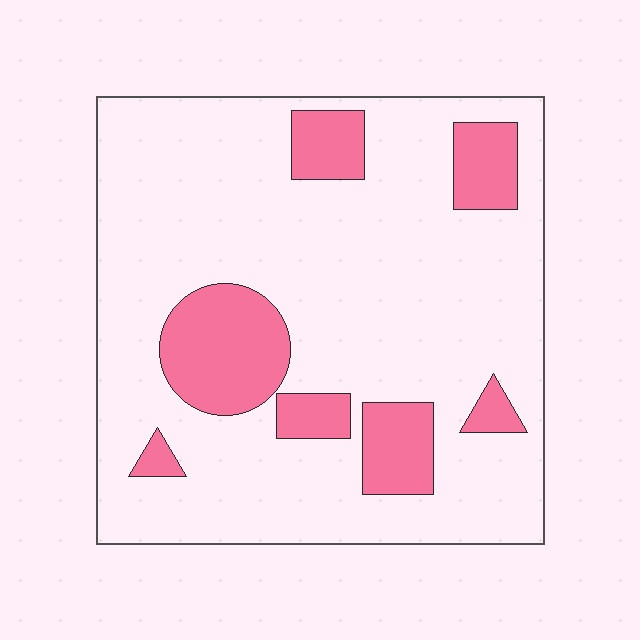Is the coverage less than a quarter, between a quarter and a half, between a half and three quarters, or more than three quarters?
Less than a quarter.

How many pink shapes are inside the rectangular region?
7.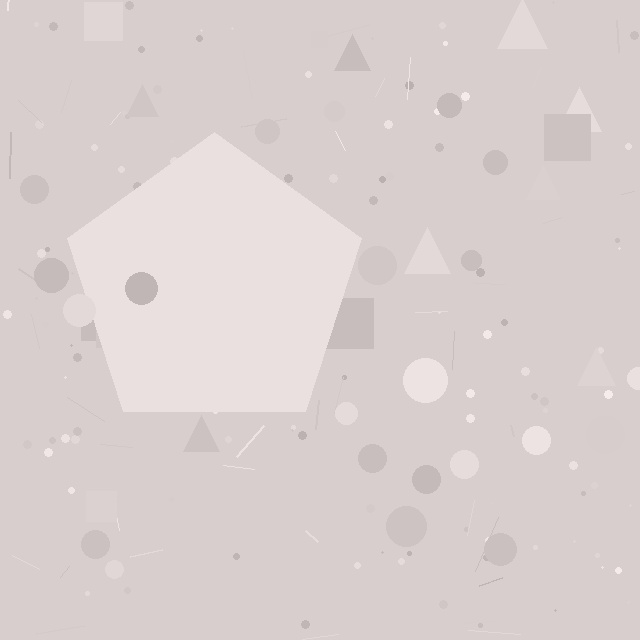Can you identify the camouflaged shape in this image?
The camouflaged shape is a pentagon.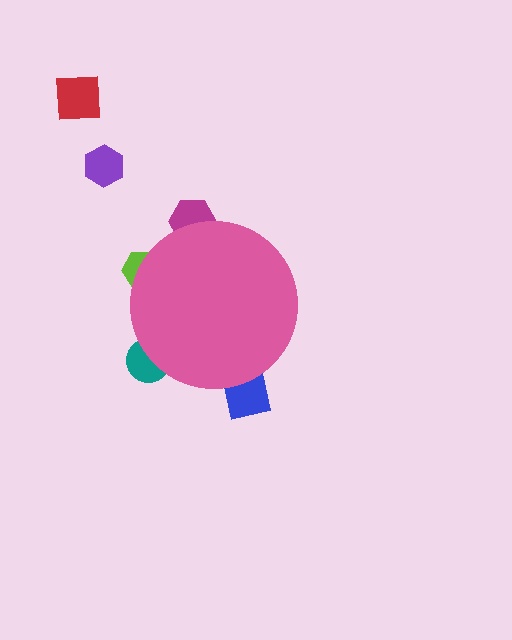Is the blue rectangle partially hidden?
Yes, the blue rectangle is partially hidden behind the pink circle.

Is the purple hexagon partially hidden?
No, the purple hexagon is fully visible.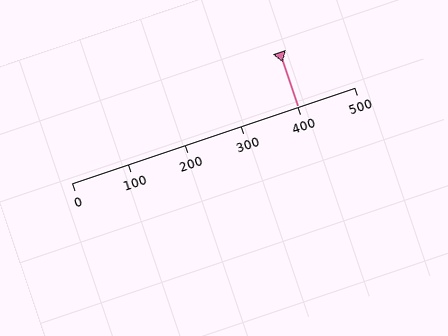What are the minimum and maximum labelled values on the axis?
The axis runs from 0 to 500.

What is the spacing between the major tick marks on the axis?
The major ticks are spaced 100 apart.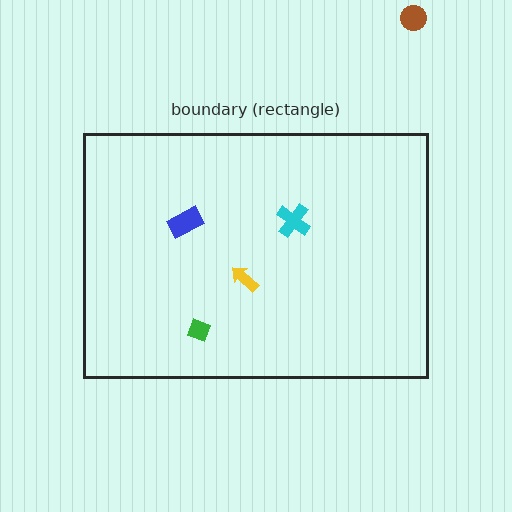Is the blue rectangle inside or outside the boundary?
Inside.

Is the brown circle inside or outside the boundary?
Outside.